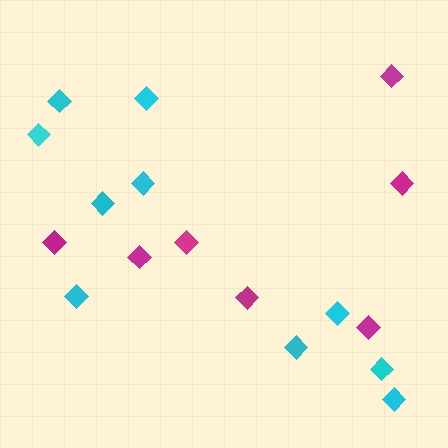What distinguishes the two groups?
There are 2 groups: one group of cyan diamonds (10) and one group of magenta diamonds (7).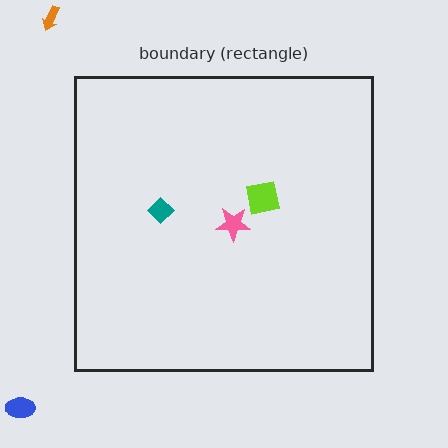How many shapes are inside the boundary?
3 inside, 2 outside.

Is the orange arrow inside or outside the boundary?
Outside.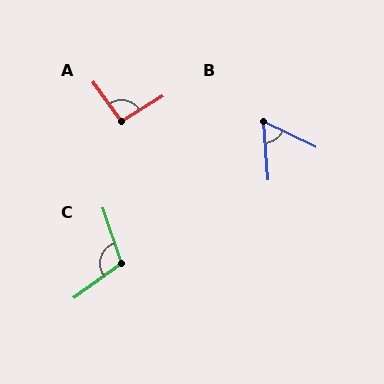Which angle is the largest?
C, at approximately 107 degrees.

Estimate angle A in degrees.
Approximately 95 degrees.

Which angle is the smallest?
B, at approximately 60 degrees.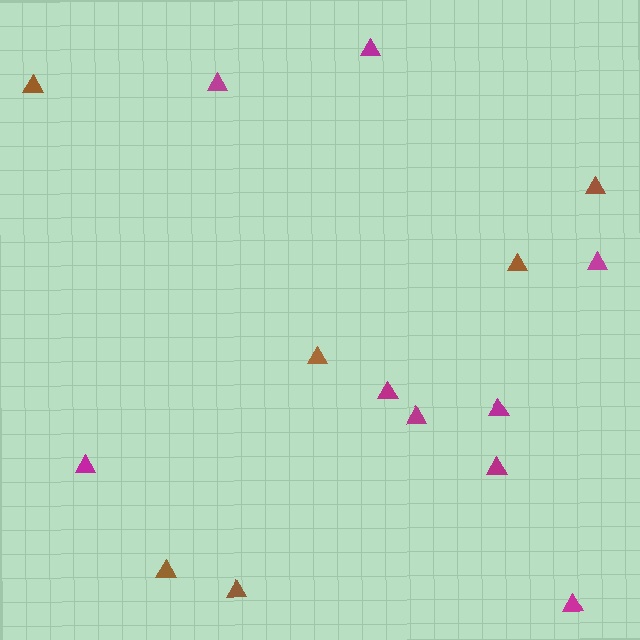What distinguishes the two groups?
There are 2 groups: one group of brown triangles (6) and one group of magenta triangles (9).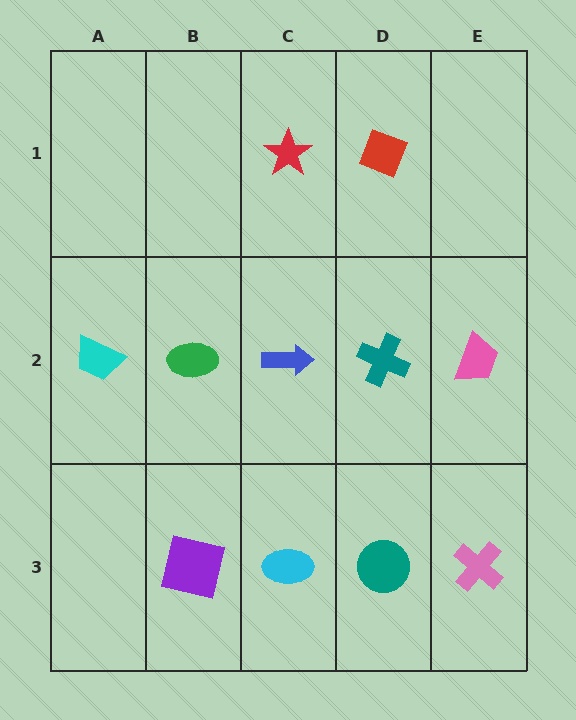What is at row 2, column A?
A cyan trapezoid.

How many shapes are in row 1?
2 shapes.